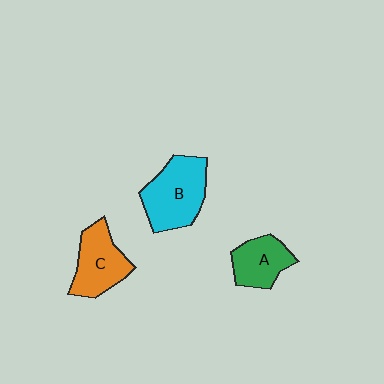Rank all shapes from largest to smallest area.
From largest to smallest: B (cyan), C (orange), A (green).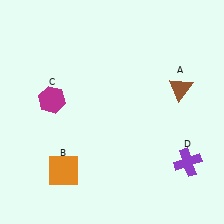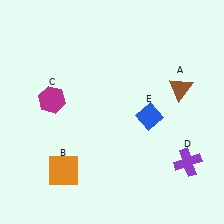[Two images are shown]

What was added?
A blue diamond (E) was added in Image 2.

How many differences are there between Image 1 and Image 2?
There is 1 difference between the two images.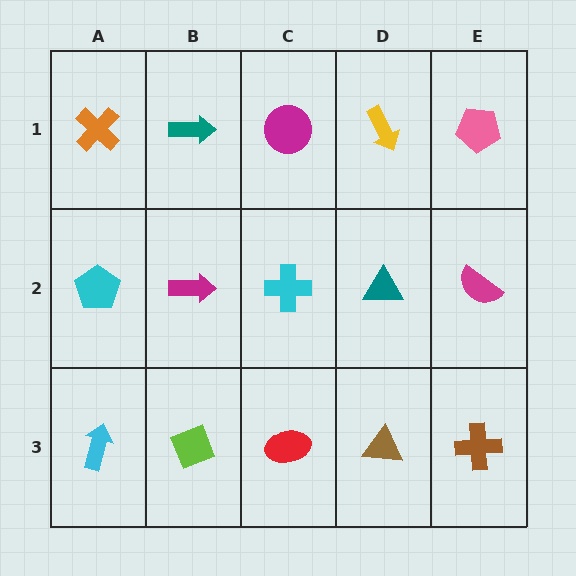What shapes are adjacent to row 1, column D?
A teal triangle (row 2, column D), a magenta circle (row 1, column C), a pink pentagon (row 1, column E).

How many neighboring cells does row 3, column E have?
2.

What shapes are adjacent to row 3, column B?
A magenta arrow (row 2, column B), a cyan arrow (row 3, column A), a red ellipse (row 3, column C).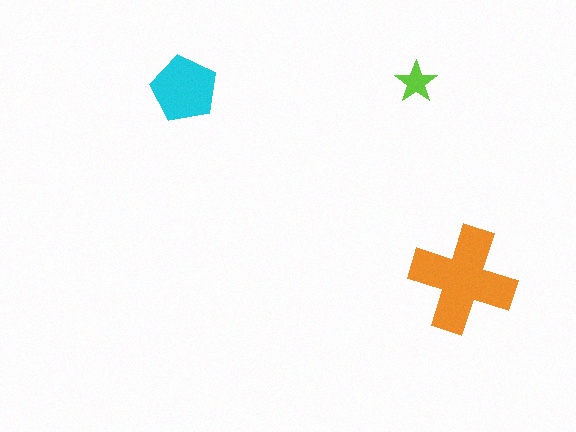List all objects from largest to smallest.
The orange cross, the cyan pentagon, the lime star.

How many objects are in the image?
There are 3 objects in the image.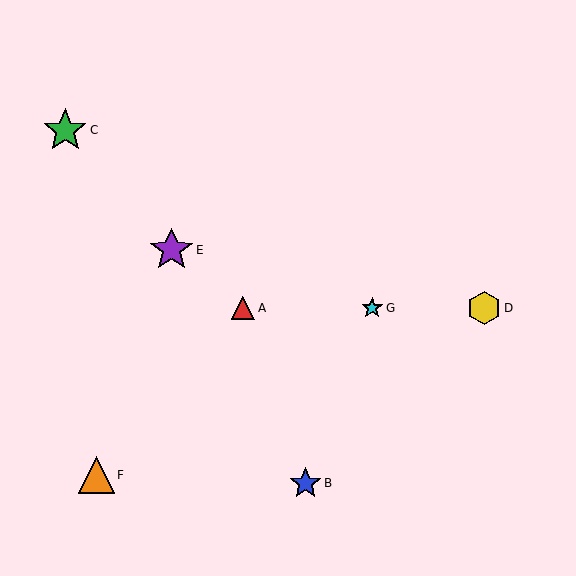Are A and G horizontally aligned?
Yes, both are at y≈308.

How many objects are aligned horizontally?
3 objects (A, D, G) are aligned horizontally.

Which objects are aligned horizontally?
Objects A, D, G are aligned horizontally.